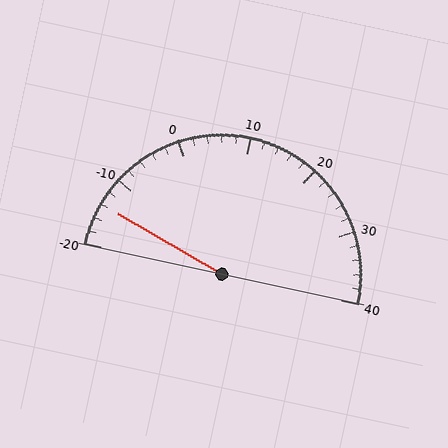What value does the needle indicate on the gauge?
The needle indicates approximately -14.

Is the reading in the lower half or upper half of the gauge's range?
The reading is in the lower half of the range (-20 to 40).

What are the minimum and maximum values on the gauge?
The gauge ranges from -20 to 40.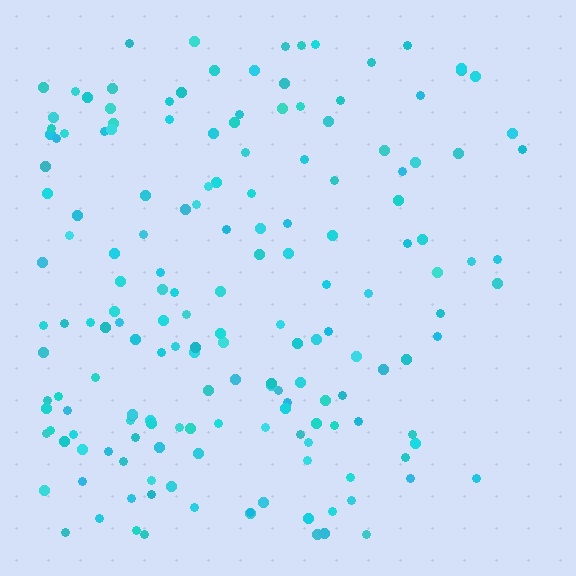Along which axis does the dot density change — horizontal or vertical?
Horizontal.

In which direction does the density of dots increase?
From right to left, with the left side densest.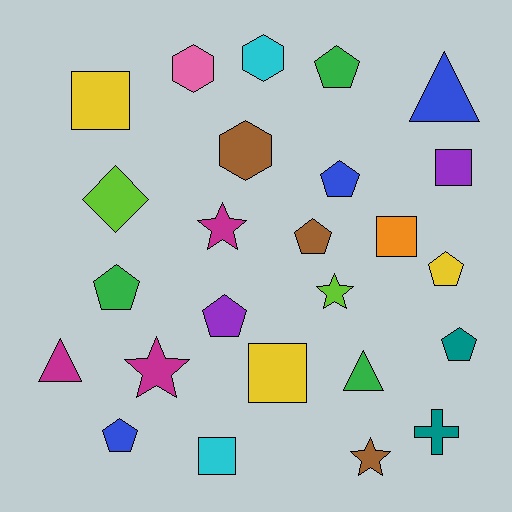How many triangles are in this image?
There are 3 triangles.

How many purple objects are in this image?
There are 2 purple objects.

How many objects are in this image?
There are 25 objects.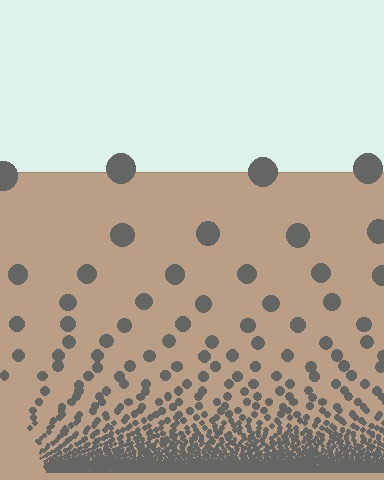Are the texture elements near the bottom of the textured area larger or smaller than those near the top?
Smaller. The gradient is inverted — elements near the bottom are smaller and denser.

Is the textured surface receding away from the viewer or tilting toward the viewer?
The surface appears to tilt toward the viewer. Texture elements get larger and sparser toward the top.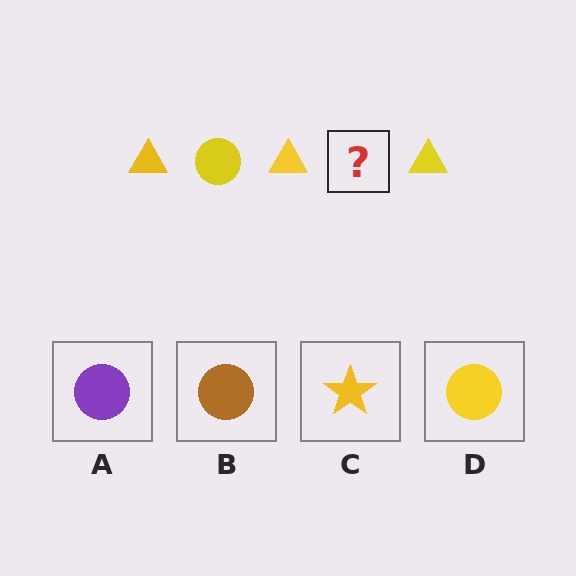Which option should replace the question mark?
Option D.